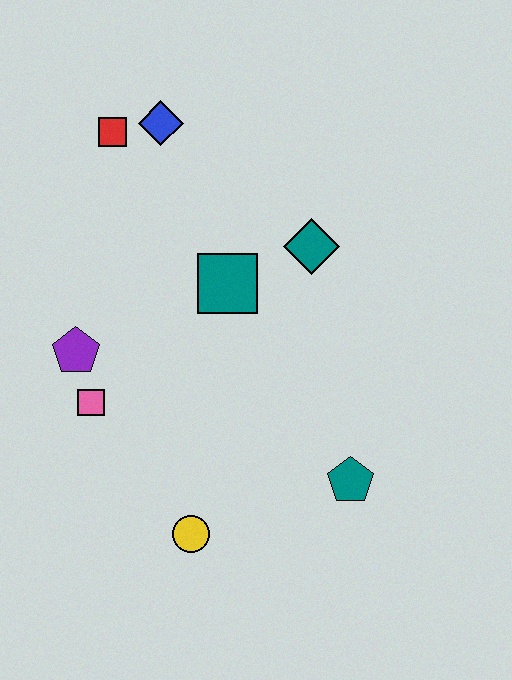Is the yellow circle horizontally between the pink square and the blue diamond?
No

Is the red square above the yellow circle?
Yes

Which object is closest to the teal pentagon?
The yellow circle is closest to the teal pentagon.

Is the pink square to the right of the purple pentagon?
Yes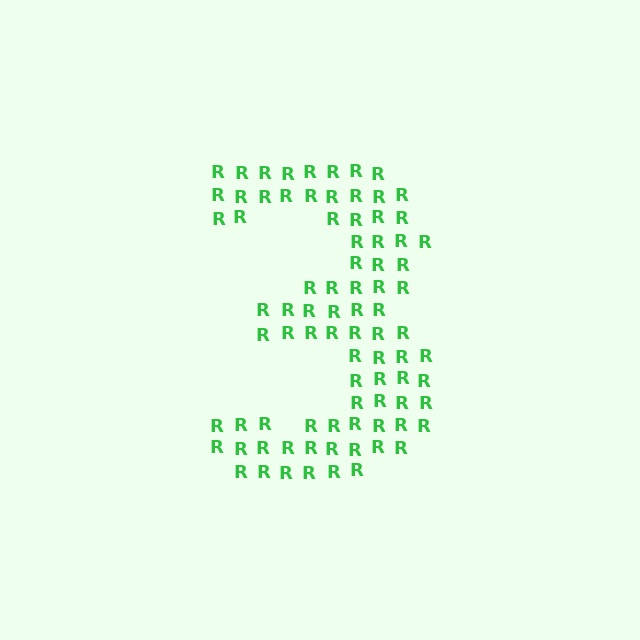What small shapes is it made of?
It is made of small letter R's.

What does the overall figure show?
The overall figure shows the digit 3.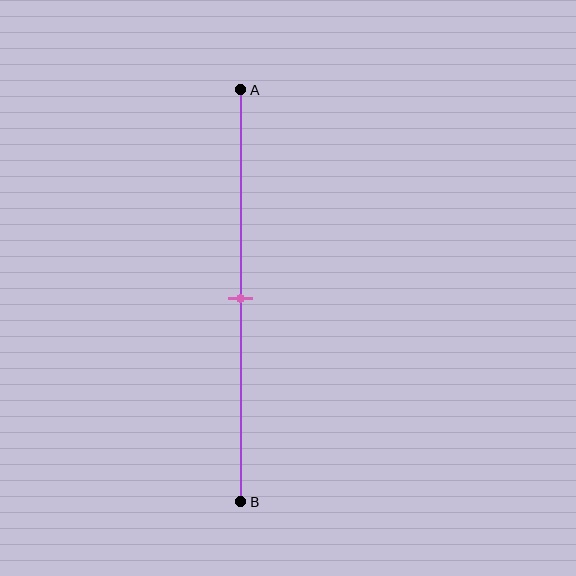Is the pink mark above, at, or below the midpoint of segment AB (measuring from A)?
The pink mark is approximately at the midpoint of segment AB.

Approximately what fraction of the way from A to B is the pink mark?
The pink mark is approximately 50% of the way from A to B.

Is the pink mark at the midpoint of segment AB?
Yes, the mark is approximately at the midpoint.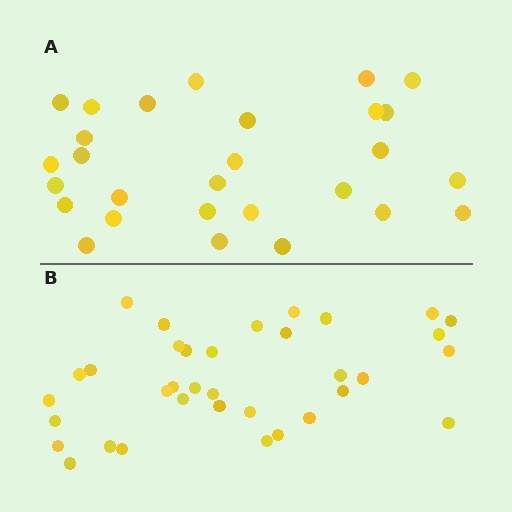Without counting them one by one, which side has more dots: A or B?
Region B (the bottom region) has more dots.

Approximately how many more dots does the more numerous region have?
Region B has roughly 8 or so more dots than region A.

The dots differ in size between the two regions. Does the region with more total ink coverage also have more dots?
No. Region A has more total ink coverage because its dots are larger, but region B actually contains more individual dots. Total area can be misleading — the number of items is what matters here.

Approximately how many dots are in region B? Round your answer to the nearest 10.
About 40 dots. (The exact count is 35, which rounds to 40.)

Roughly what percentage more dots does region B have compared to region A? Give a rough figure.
About 25% more.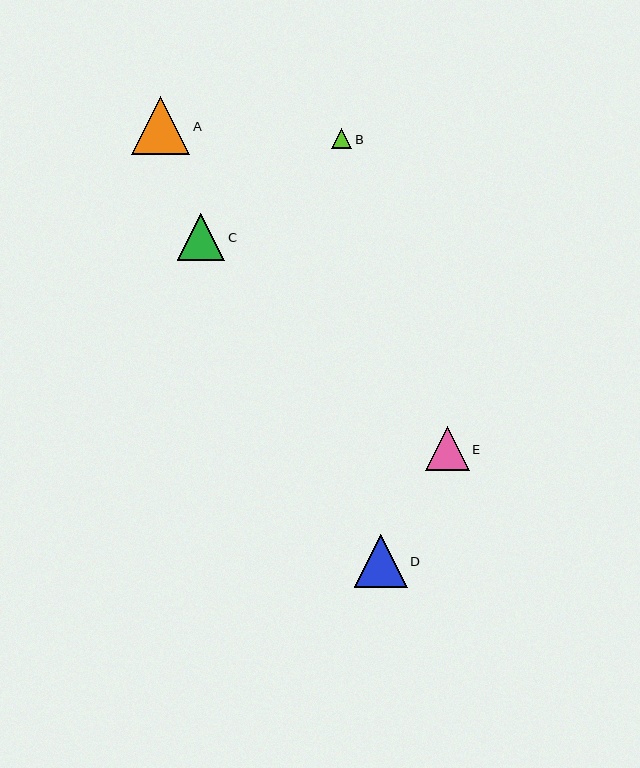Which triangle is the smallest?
Triangle B is the smallest with a size of approximately 20 pixels.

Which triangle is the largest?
Triangle A is the largest with a size of approximately 59 pixels.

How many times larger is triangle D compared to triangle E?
Triangle D is approximately 1.2 times the size of triangle E.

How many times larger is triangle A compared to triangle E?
Triangle A is approximately 1.3 times the size of triangle E.